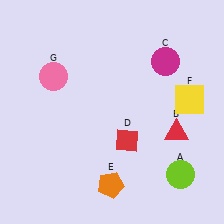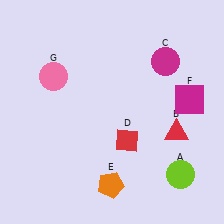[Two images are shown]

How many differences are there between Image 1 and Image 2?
There is 1 difference between the two images.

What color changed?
The square (F) changed from yellow in Image 1 to magenta in Image 2.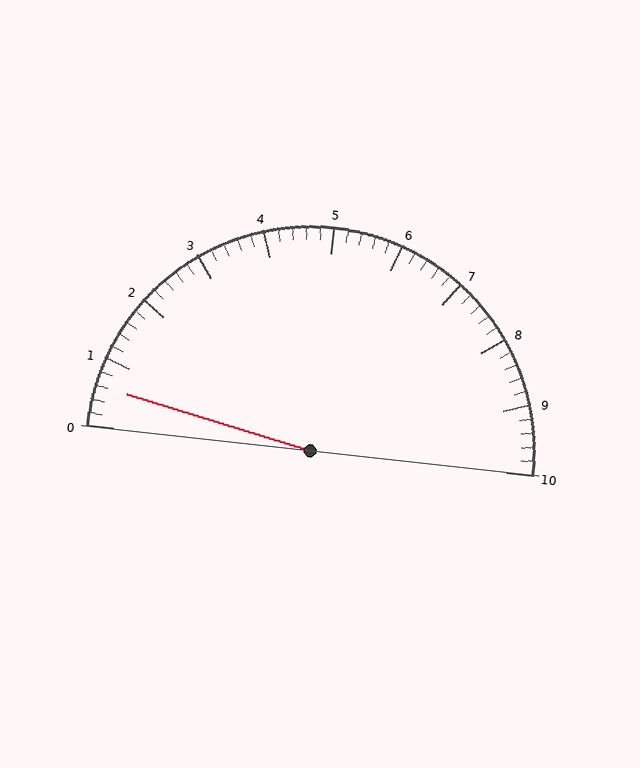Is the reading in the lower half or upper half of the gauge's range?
The reading is in the lower half of the range (0 to 10).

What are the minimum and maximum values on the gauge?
The gauge ranges from 0 to 10.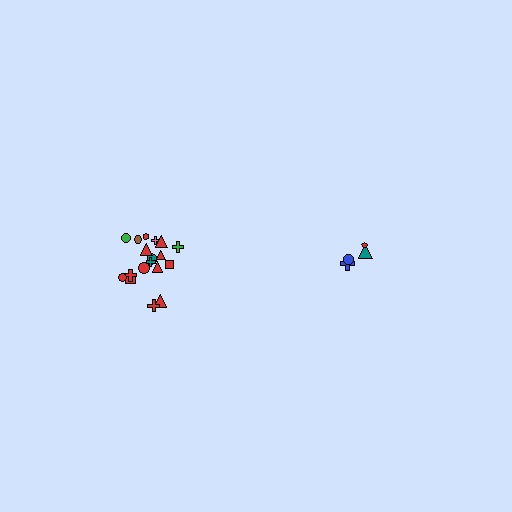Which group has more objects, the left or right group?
The left group.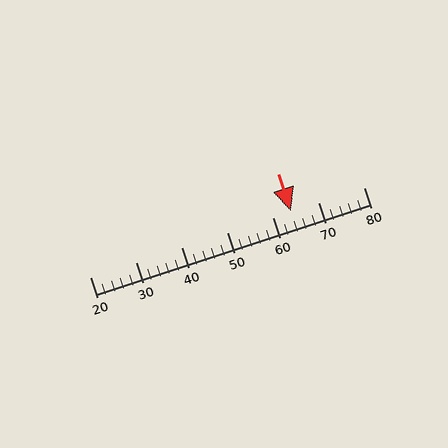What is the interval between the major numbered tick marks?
The major tick marks are spaced 10 units apart.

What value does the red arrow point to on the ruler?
The red arrow points to approximately 64.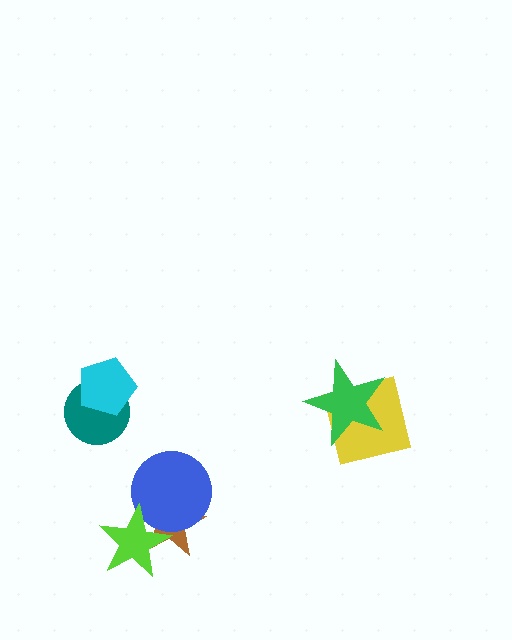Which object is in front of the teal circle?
The cyan pentagon is in front of the teal circle.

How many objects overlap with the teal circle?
1 object overlaps with the teal circle.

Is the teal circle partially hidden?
Yes, it is partially covered by another shape.